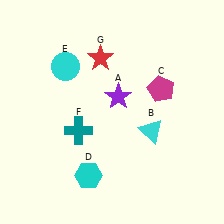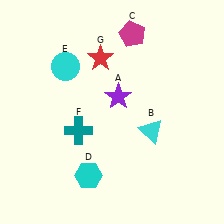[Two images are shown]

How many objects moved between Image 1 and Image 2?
1 object moved between the two images.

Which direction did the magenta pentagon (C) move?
The magenta pentagon (C) moved up.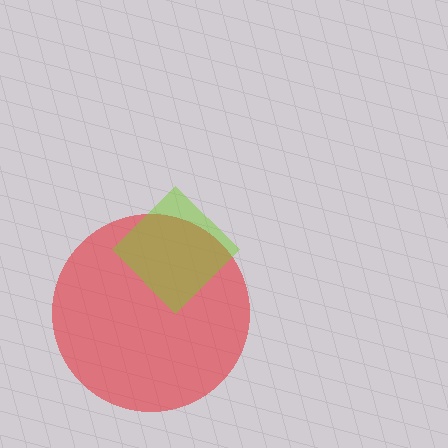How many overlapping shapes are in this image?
There are 2 overlapping shapes in the image.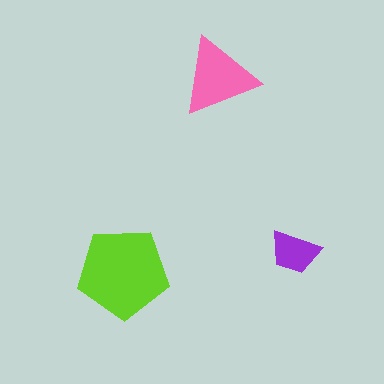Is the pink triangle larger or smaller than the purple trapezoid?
Larger.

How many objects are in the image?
There are 3 objects in the image.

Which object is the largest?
The lime pentagon.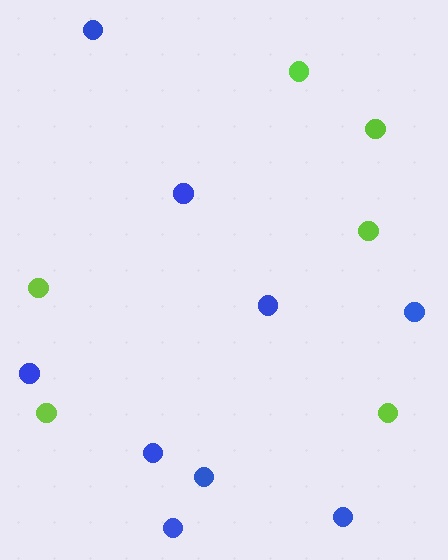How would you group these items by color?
There are 2 groups: one group of lime circles (6) and one group of blue circles (9).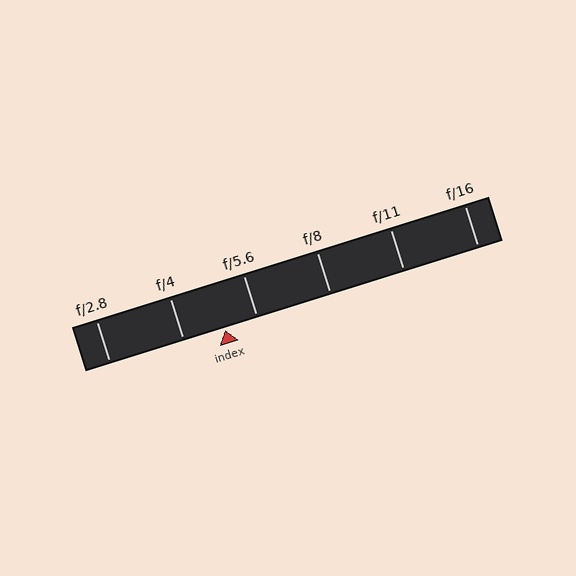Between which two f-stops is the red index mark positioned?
The index mark is between f/4 and f/5.6.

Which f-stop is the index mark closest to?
The index mark is closest to f/5.6.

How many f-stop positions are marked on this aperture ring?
There are 6 f-stop positions marked.